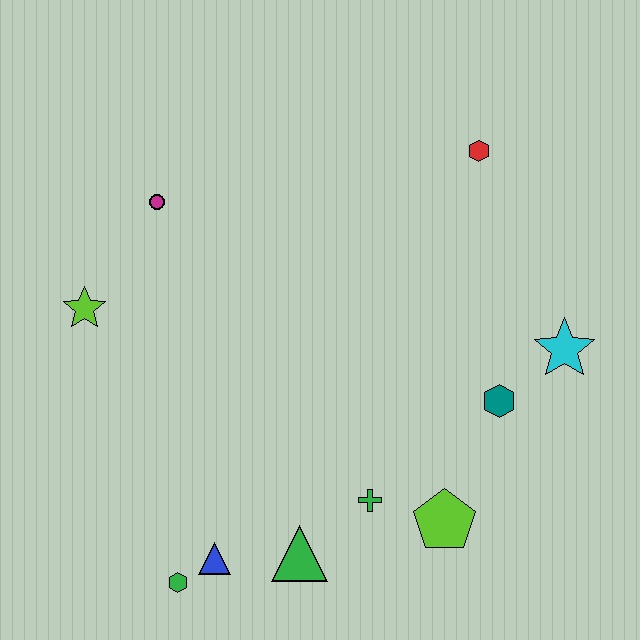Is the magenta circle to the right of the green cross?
No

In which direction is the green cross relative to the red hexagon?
The green cross is below the red hexagon.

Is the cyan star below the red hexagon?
Yes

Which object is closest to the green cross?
The lime pentagon is closest to the green cross.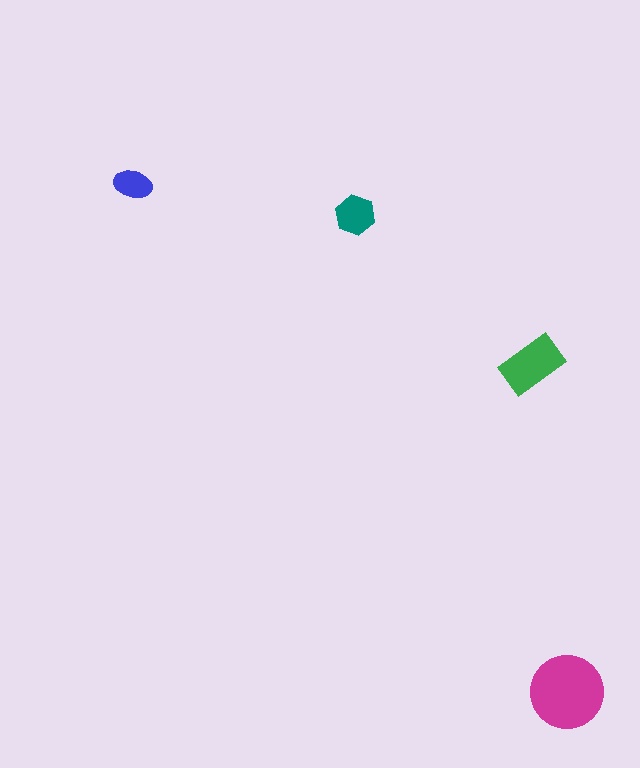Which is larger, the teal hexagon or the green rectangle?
The green rectangle.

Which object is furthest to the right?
The magenta circle is rightmost.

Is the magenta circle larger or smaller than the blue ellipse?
Larger.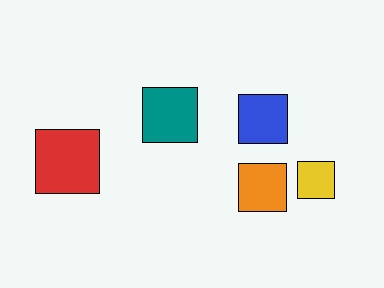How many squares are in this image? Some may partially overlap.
There are 5 squares.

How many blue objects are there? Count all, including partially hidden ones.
There is 1 blue object.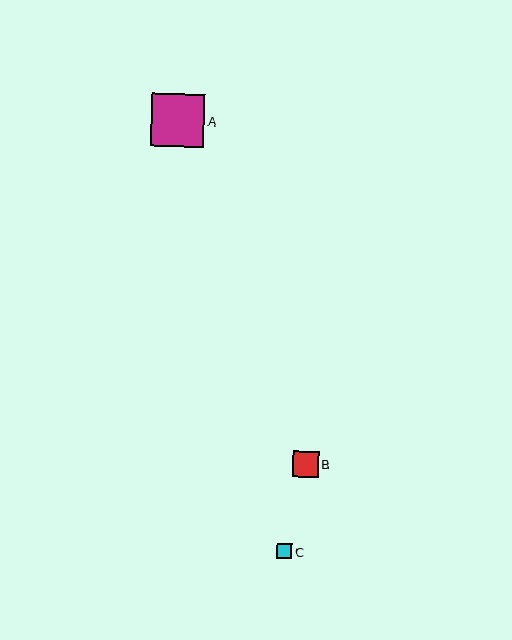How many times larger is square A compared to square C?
Square A is approximately 3.4 times the size of square C.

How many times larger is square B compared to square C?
Square B is approximately 1.7 times the size of square C.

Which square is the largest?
Square A is the largest with a size of approximately 53 pixels.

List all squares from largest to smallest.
From largest to smallest: A, B, C.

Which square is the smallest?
Square C is the smallest with a size of approximately 16 pixels.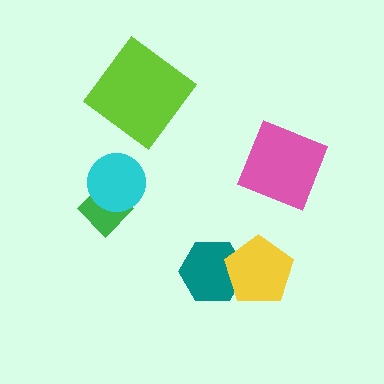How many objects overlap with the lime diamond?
0 objects overlap with the lime diamond.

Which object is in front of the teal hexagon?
The yellow pentagon is in front of the teal hexagon.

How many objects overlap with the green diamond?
1 object overlaps with the green diamond.